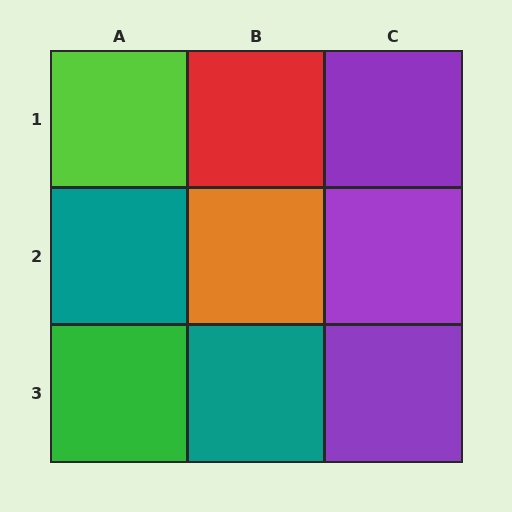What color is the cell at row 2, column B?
Orange.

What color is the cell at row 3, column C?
Purple.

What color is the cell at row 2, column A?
Teal.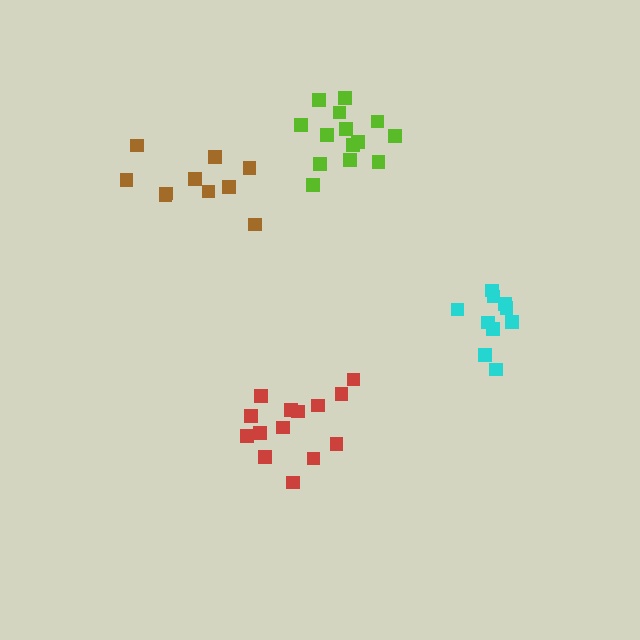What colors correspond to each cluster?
The clusters are colored: cyan, red, lime, brown.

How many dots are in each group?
Group 1: 10 dots, Group 2: 14 dots, Group 3: 14 dots, Group 4: 10 dots (48 total).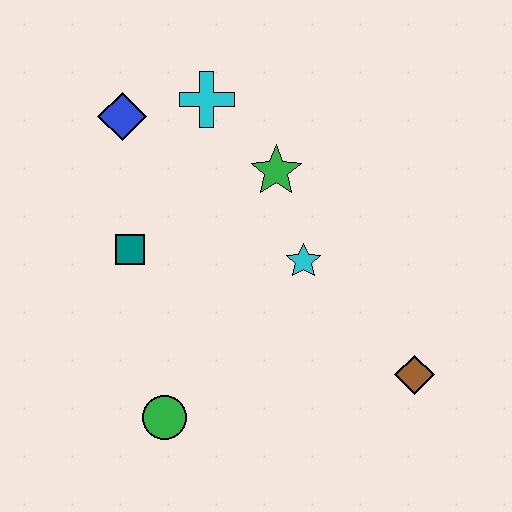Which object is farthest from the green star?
The green circle is farthest from the green star.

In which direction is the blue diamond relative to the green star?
The blue diamond is to the left of the green star.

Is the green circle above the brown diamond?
No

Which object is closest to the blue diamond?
The cyan cross is closest to the blue diamond.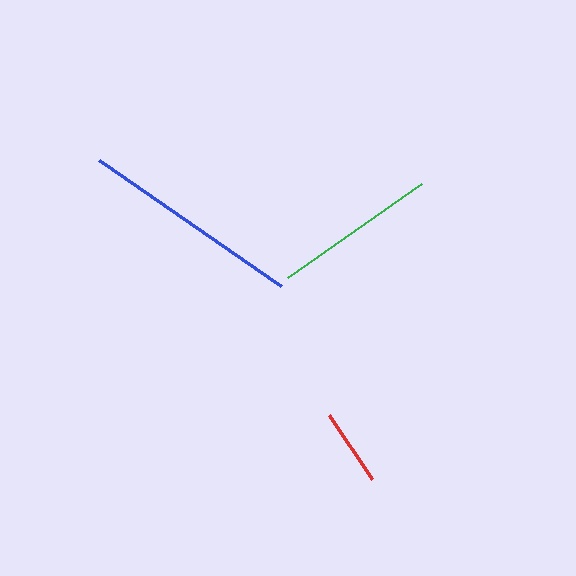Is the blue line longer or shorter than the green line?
The blue line is longer than the green line.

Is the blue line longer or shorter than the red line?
The blue line is longer than the red line.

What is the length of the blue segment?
The blue segment is approximately 222 pixels long.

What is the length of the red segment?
The red segment is approximately 77 pixels long.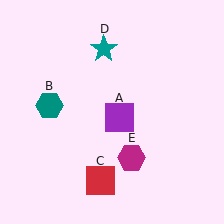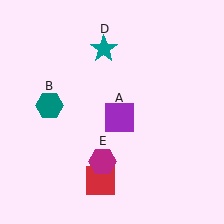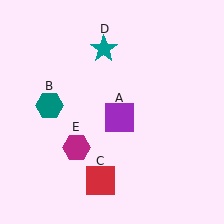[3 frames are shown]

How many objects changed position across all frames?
1 object changed position: magenta hexagon (object E).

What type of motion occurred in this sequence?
The magenta hexagon (object E) rotated clockwise around the center of the scene.